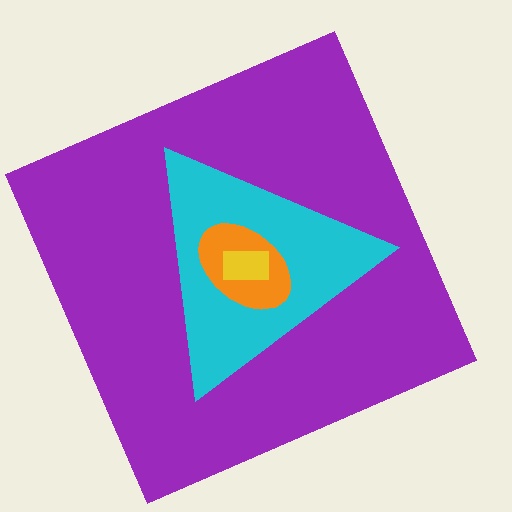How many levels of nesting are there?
4.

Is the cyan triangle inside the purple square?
Yes.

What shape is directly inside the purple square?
The cyan triangle.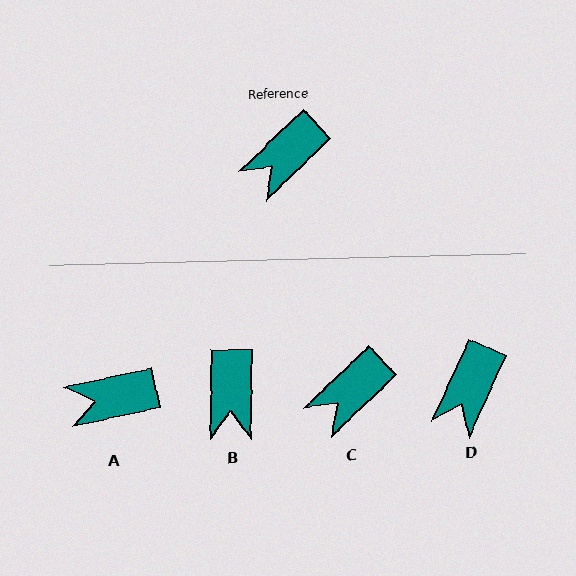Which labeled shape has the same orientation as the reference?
C.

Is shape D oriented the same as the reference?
No, it is off by about 22 degrees.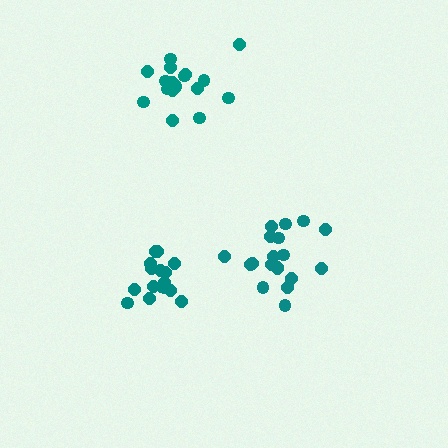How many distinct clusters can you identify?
There are 3 distinct clusters.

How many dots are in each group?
Group 1: 17 dots, Group 2: 19 dots, Group 3: 16 dots (52 total).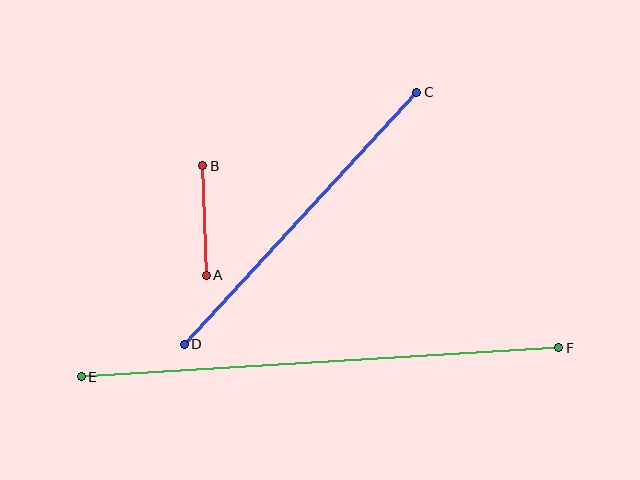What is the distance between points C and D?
The distance is approximately 343 pixels.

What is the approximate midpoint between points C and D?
The midpoint is at approximately (300, 218) pixels.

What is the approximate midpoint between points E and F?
The midpoint is at approximately (320, 362) pixels.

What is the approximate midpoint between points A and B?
The midpoint is at approximately (204, 221) pixels.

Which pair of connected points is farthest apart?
Points E and F are farthest apart.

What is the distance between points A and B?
The distance is approximately 110 pixels.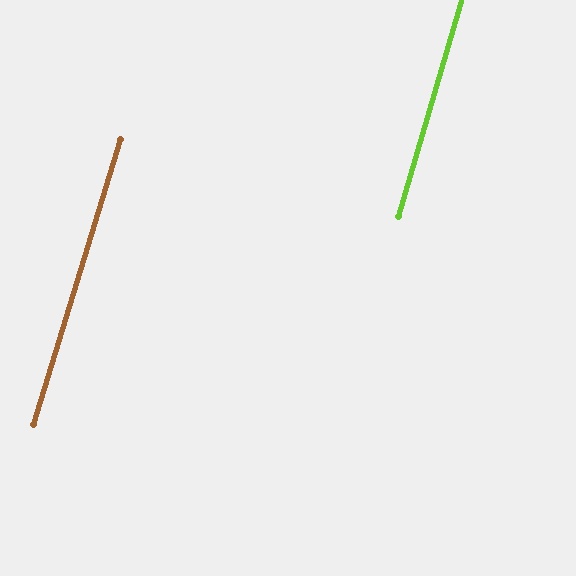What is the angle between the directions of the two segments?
Approximately 1 degree.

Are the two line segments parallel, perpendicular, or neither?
Parallel — their directions differ by only 0.8°.